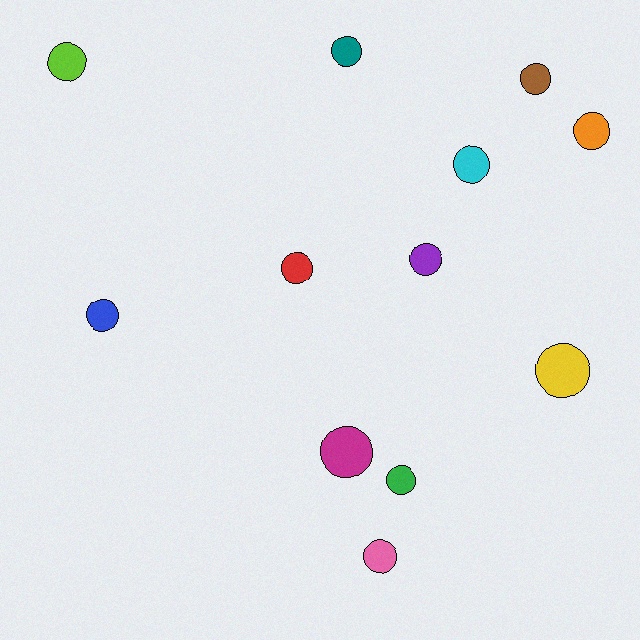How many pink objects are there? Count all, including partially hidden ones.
There is 1 pink object.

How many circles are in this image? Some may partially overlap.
There are 12 circles.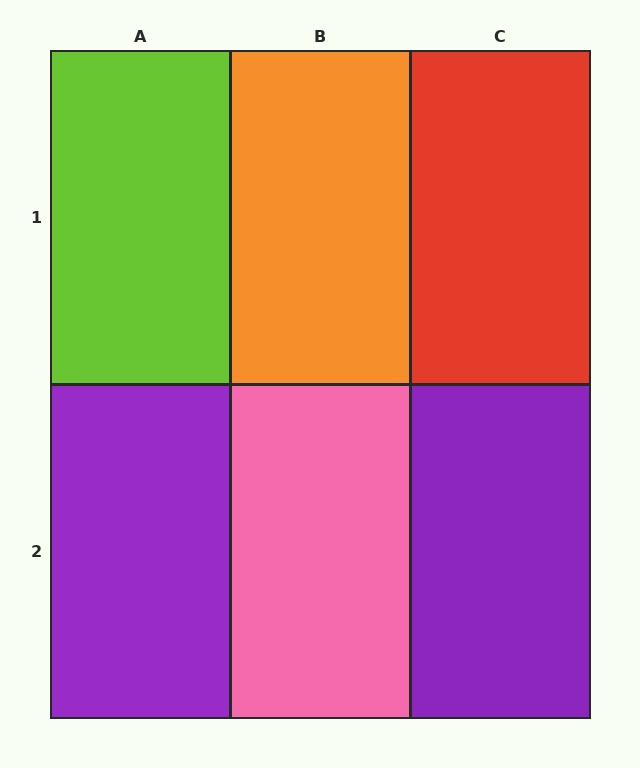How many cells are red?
1 cell is red.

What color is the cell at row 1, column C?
Red.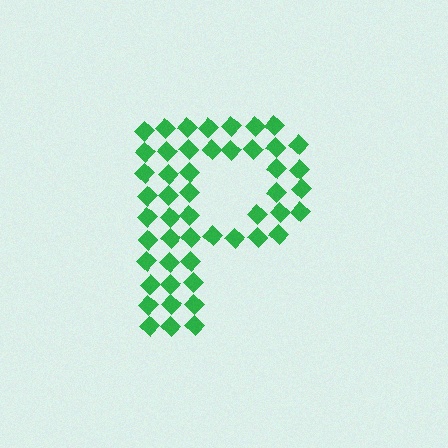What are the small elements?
The small elements are diamonds.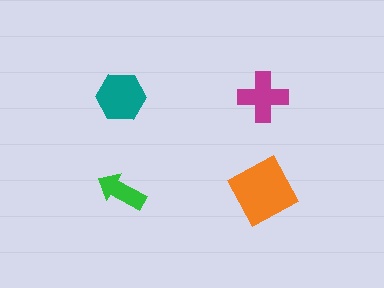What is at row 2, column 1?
A green arrow.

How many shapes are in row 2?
2 shapes.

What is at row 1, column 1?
A teal hexagon.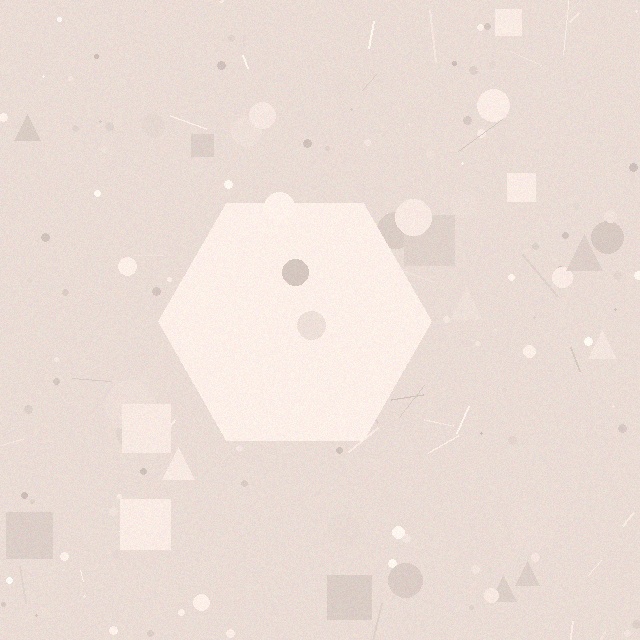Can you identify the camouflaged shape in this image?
The camouflaged shape is a hexagon.